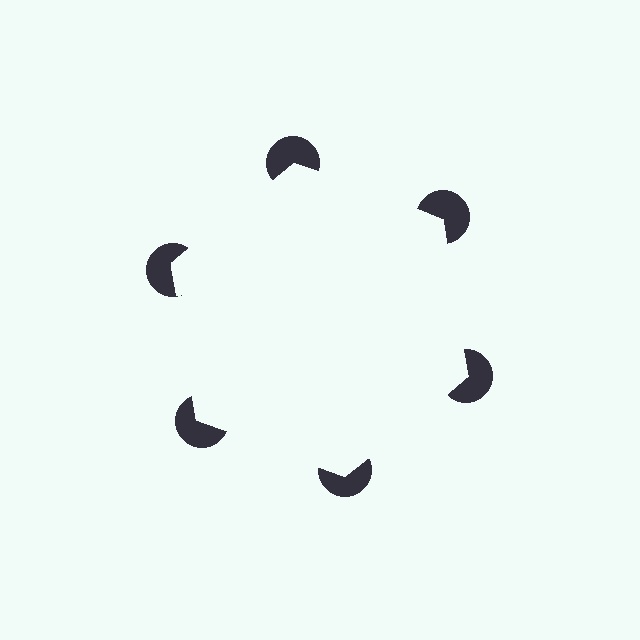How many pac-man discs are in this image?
There are 6 — one at each vertex of the illusory hexagon.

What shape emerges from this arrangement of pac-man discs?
An illusory hexagon — its edges are inferred from the aligned wedge cuts in the pac-man discs, not physically drawn.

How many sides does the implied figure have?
6 sides.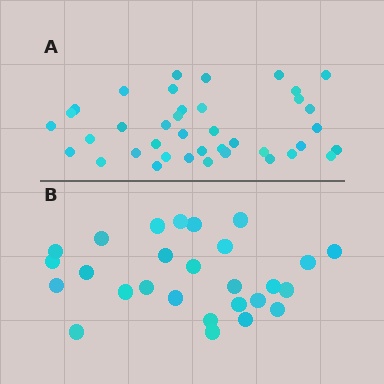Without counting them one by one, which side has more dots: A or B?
Region A (the top region) has more dots.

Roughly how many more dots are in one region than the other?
Region A has roughly 12 or so more dots than region B.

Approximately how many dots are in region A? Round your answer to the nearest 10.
About 40 dots. (The exact count is 39, which rounds to 40.)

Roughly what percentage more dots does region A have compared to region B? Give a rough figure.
About 45% more.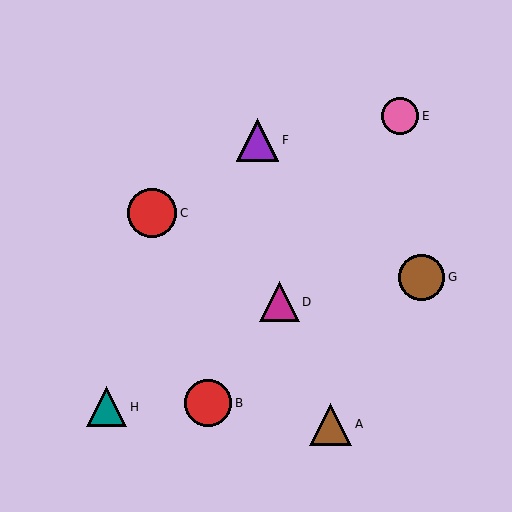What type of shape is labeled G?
Shape G is a brown circle.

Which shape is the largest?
The red circle (labeled C) is the largest.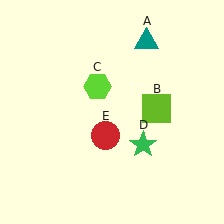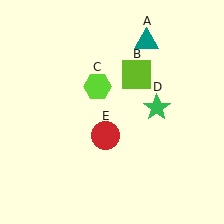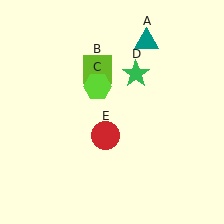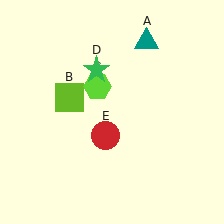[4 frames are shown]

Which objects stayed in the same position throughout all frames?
Teal triangle (object A) and lime hexagon (object C) and red circle (object E) remained stationary.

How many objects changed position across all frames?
2 objects changed position: lime square (object B), green star (object D).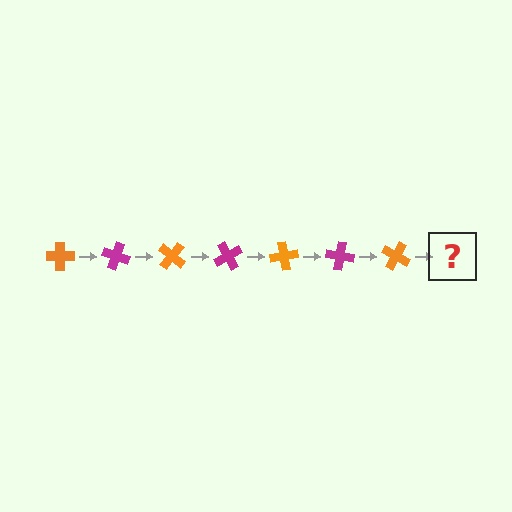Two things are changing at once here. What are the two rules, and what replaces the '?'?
The two rules are that it rotates 20 degrees each step and the color cycles through orange and magenta. The '?' should be a magenta cross, rotated 140 degrees from the start.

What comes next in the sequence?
The next element should be a magenta cross, rotated 140 degrees from the start.